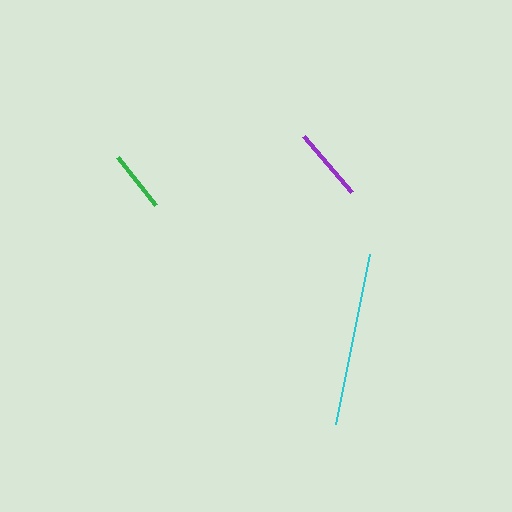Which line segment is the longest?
The cyan line is the longest at approximately 173 pixels.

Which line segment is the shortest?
The green line is the shortest at approximately 61 pixels.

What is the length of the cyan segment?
The cyan segment is approximately 173 pixels long.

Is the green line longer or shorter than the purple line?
The purple line is longer than the green line.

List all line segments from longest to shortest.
From longest to shortest: cyan, purple, green.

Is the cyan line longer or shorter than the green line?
The cyan line is longer than the green line.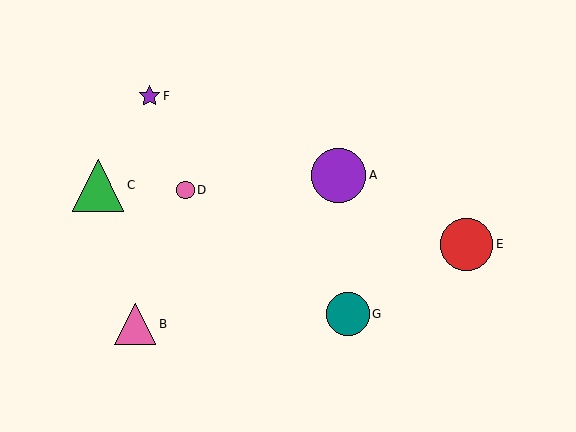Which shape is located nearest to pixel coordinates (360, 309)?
The teal circle (labeled G) at (348, 314) is nearest to that location.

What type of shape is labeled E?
Shape E is a red circle.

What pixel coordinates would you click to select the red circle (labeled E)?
Click at (467, 244) to select the red circle E.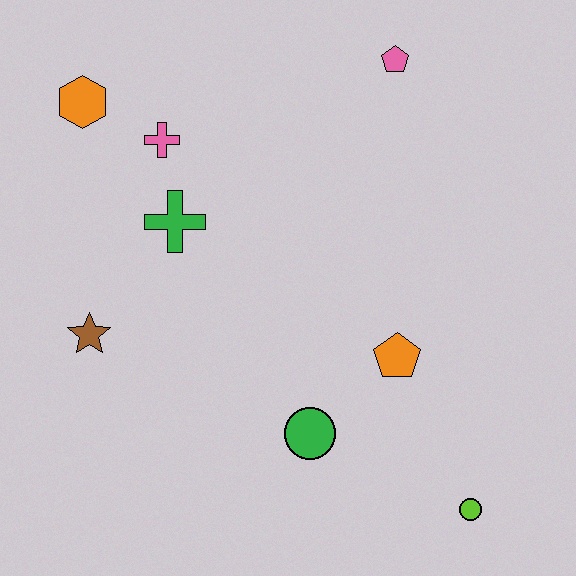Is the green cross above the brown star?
Yes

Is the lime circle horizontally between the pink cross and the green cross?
No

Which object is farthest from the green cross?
The lime circle is farthest from the green cross.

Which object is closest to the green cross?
The pink cross is closest to the green cross.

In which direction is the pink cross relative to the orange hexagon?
The pink cross is to the right of the orange hexagon.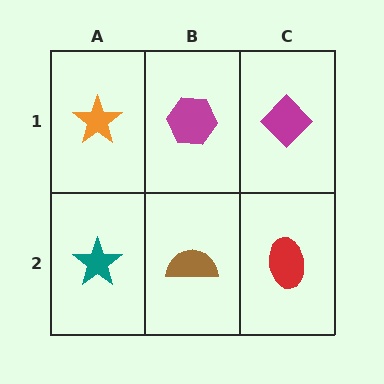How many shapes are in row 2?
3 shapes.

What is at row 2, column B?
A brown semicircle.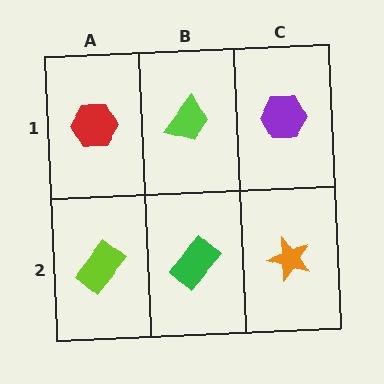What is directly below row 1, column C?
An orange star.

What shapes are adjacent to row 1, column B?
A green rectangle (row 2, column B), a red hexagon (row 1, column A), a purple hexagon (row 1, column C).